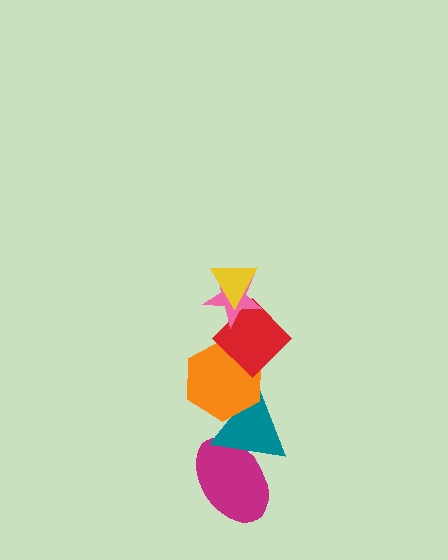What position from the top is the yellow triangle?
The yellow triangle is 1st from the top.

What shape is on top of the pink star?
The yellow triangle is on top of the pink star.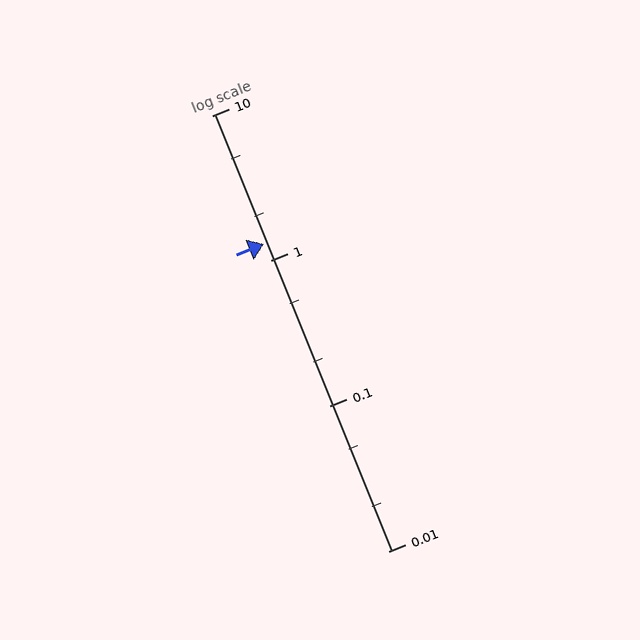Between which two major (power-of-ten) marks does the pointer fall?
The pointer is between 1 and 10.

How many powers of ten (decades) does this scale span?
The scale spans 3 decades, from 0.01 to 10.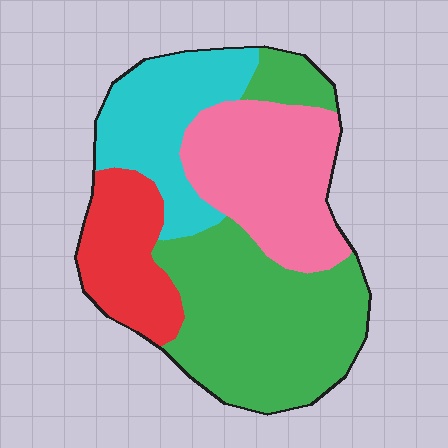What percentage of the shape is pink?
Pink covers around 25% of the shape.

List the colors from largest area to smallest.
From largest to smallest: green, pink, cyan, red.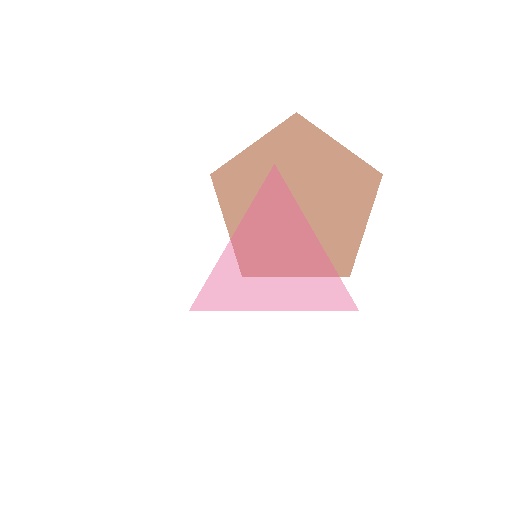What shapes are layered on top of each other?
The layered shapes are: a brown pentagon, a pink triangle.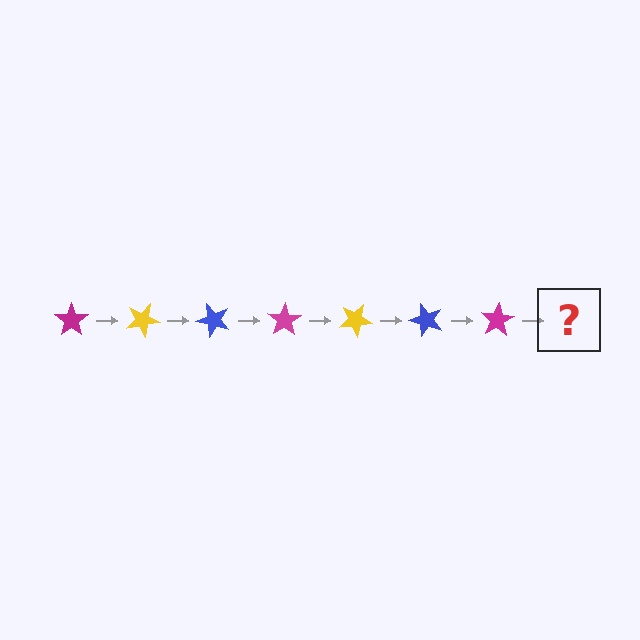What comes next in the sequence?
The next element should be a yellow star, rotated 175 degrees from the start.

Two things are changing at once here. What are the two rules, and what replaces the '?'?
The two rules are that it rotates 25 degrees each step and the color cycles through magenta, yellow, and blue. The '?' should be a yellow star, rotated 175 degrees from the start.